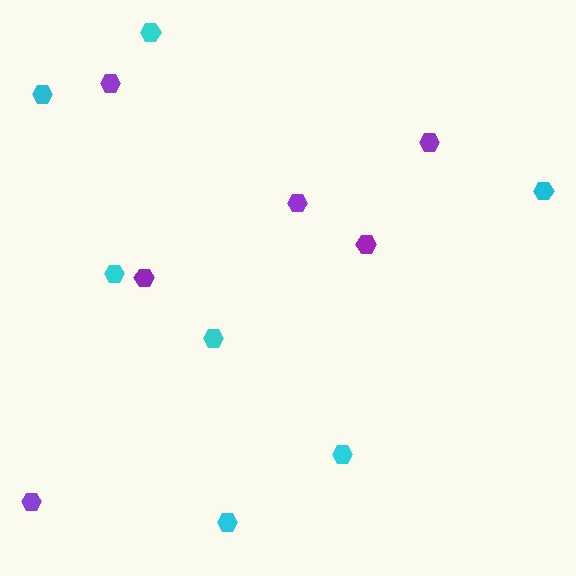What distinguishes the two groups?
There are 2 groups: one group of cyan hexagons (7) and one group of purple hexagons (6).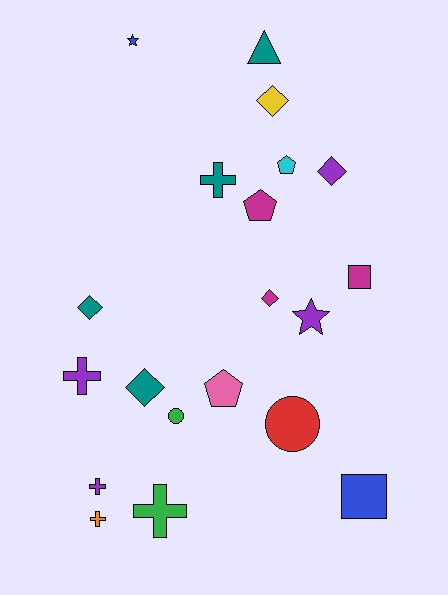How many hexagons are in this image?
There are no hexagons.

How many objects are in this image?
There are 20 objects.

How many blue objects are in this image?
There are 2 blue objects.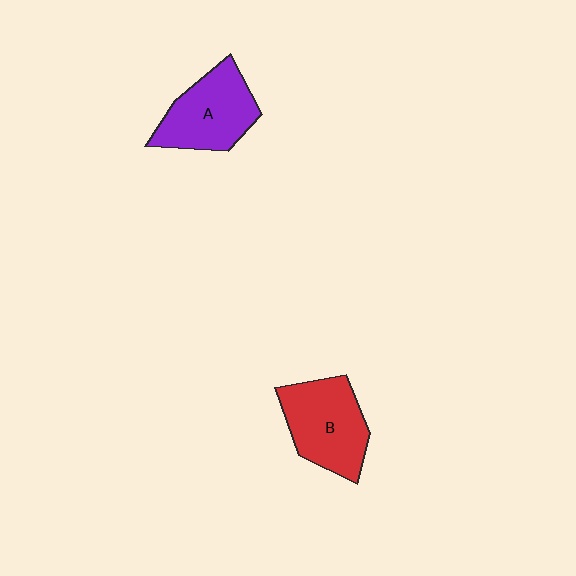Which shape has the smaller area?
Shape A (purple).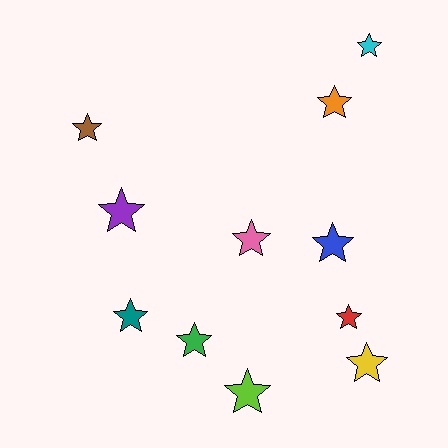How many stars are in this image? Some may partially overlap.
There are 11 stars.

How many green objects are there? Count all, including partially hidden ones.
There is 1 green object.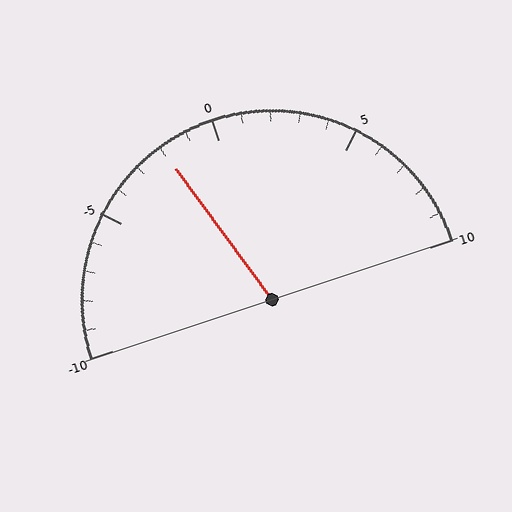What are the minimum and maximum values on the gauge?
The gauge ranges from -10 to 10.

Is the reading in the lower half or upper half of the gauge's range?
The reading is in the lower half of the range (-10 to 10).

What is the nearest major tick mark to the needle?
The nearest major tick mark is 0.